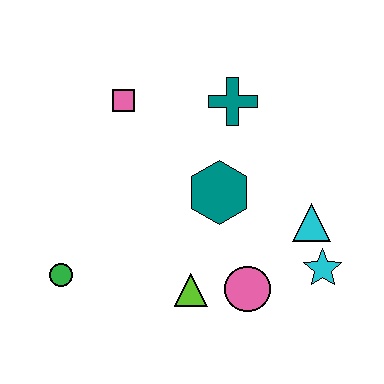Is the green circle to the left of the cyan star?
Yes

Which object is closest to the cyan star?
The cyan triangle is closest to the cyan star.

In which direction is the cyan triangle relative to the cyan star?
The cyan triangle is above the cyan star.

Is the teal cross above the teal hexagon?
Yes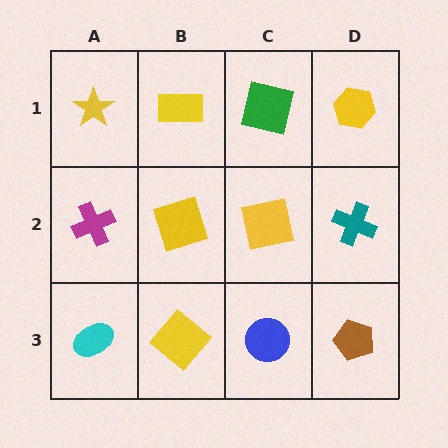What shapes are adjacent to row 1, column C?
A yellow square (row 2, column C), a yellow rectangle (row 1, column B), a yellow hexagon (row 1, column D).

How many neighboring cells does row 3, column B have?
3.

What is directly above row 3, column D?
A teal cross.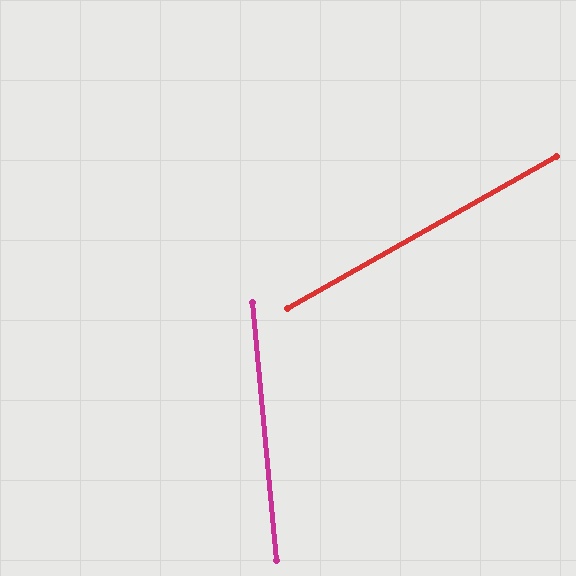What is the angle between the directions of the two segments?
Approximately 66 degrees.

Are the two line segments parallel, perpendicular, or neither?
Neither parallel nor perpendicular — they differ by about 66°.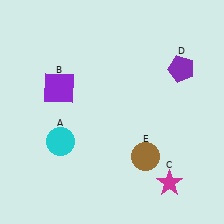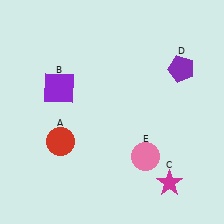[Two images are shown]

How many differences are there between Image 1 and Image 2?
There are 2 differences between the two images.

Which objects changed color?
A changed from cyan to red. E changed from brown to pink.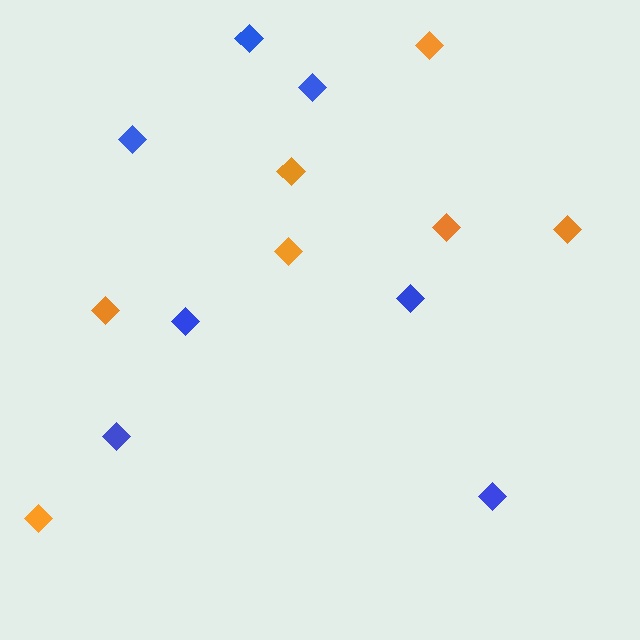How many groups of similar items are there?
There are 2 groups: one group of blue diamonds (7) and one group of orange diamonds (7).